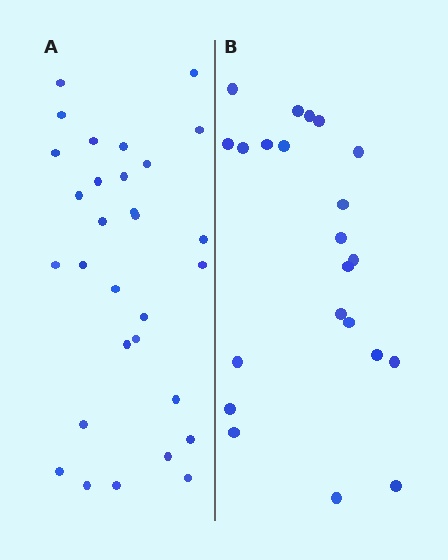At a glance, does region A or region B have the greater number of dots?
Region A (the left region) has more dots.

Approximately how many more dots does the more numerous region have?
Region A has roughly 8 or so more dots than region B.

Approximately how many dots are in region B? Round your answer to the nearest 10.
About 20 dots. (The exact count is 22, which rounds to 20.)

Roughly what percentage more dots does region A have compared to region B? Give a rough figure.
About 35% more.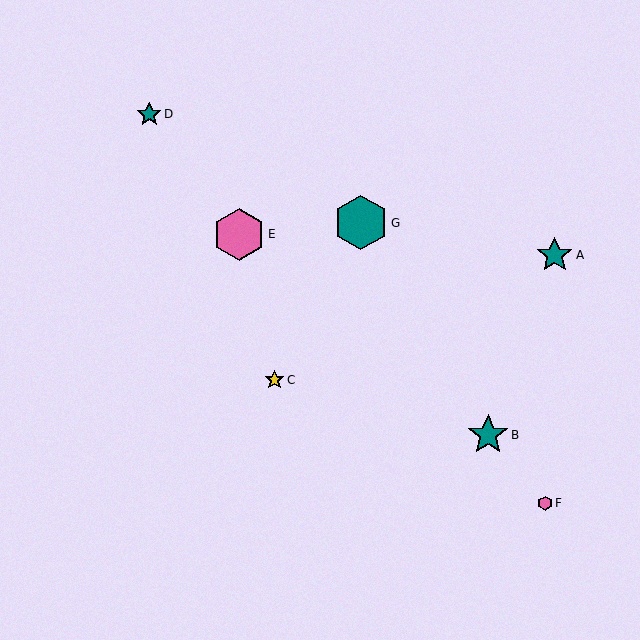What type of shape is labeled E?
Shape E is a pink hexagon.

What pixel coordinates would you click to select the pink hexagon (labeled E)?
Click at (239, 234) to select the pink hexagon E.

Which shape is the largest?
The teal hexagon (labeled G) is the largest.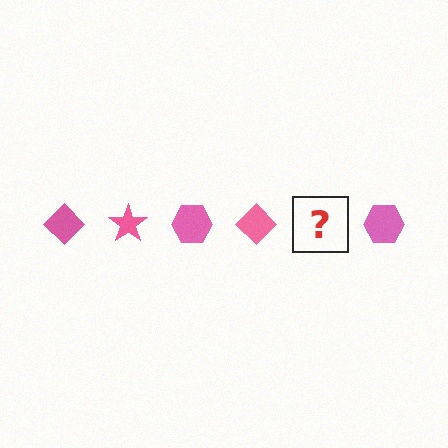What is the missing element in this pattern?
The missing element is a pink star.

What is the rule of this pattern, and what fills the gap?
The rule is that the pattern cycles through diamond, star, hexagon shapes in pink. The gap should be filled with a pink star.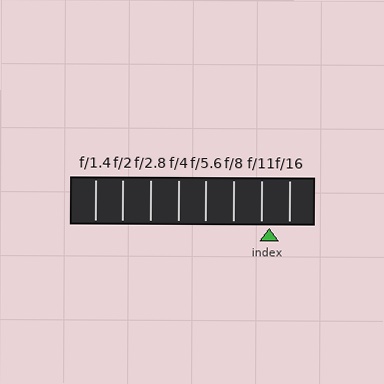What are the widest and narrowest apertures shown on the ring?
The widest aperture shown is f/1.4 and the narrowest is f/16.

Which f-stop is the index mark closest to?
The index mark is closest to f/11.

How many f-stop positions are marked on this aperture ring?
There are 8 f-stop positions marked.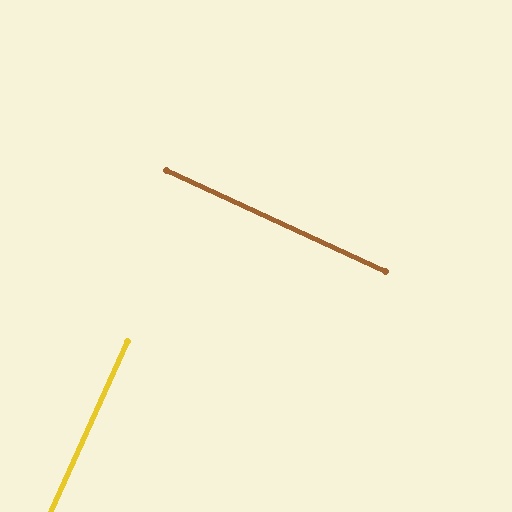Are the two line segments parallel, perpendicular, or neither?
Perpendicular — they meet at approximately 89°.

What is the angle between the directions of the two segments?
Approximately 89 degrees.